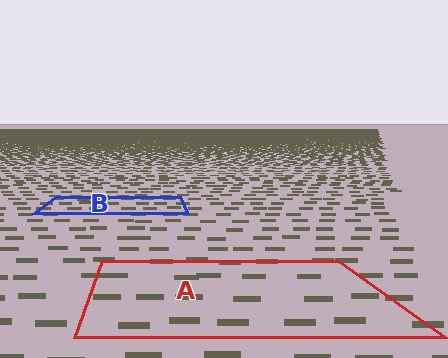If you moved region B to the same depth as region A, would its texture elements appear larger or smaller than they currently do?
They would appear larger. At a closer depth, the same texture elements are projected at a bigger on-screen size.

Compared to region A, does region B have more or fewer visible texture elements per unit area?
Region B has more texture elements per unit area — they are packed more densely because it is farther away.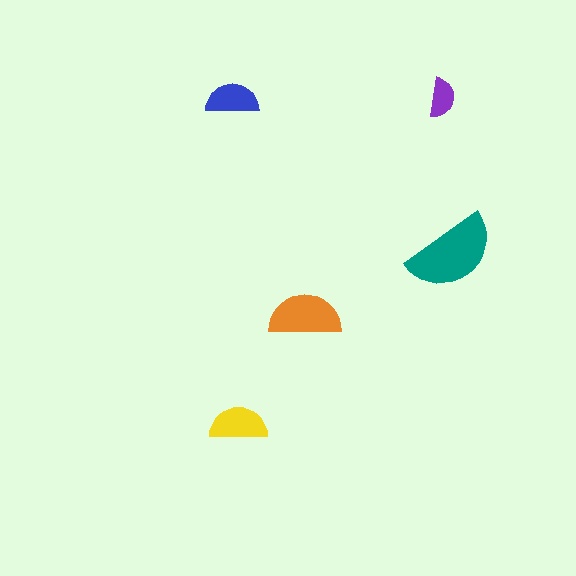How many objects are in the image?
There are 5 objects in the image.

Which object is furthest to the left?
The blue semicircle is leftmost.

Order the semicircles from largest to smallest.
the teal one, the orange one, the yellow one, the blue one, the purple one.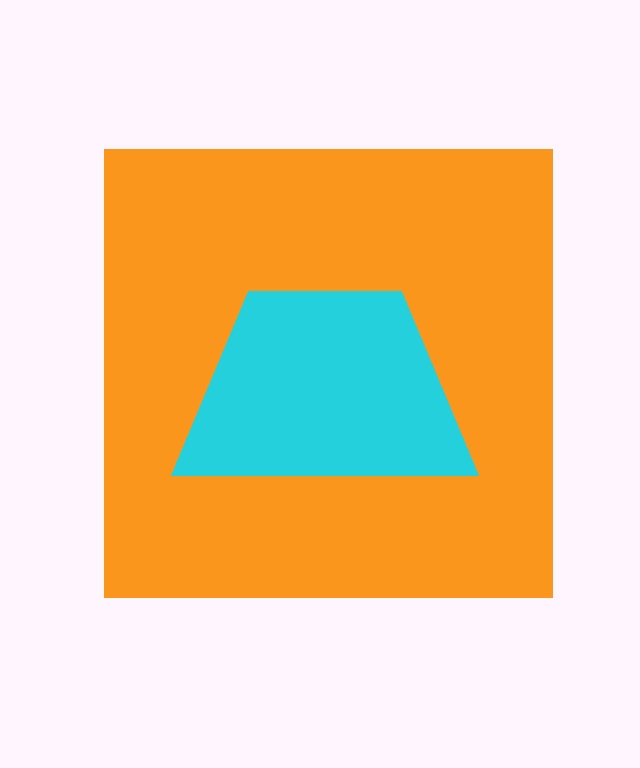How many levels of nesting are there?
2.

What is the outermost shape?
The orange square.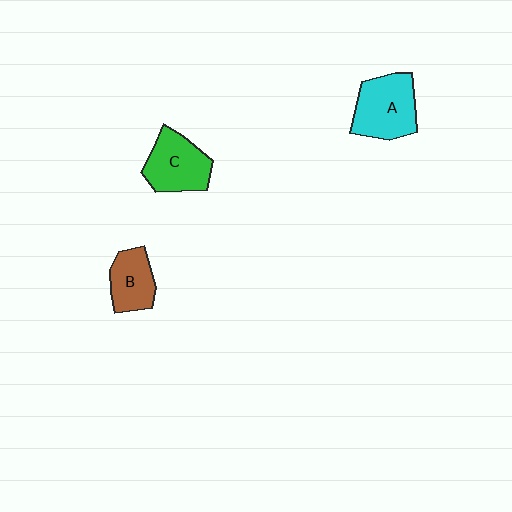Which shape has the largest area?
Shape A (cyan).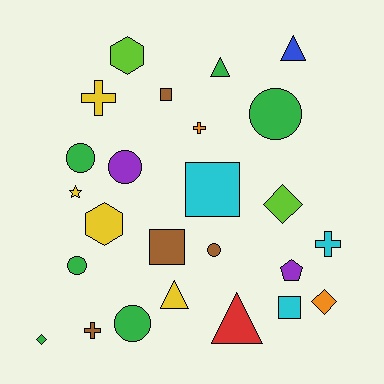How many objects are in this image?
There are 25 objects.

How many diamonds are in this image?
There are 3 diamonds.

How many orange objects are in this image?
There are 2 orange objects.